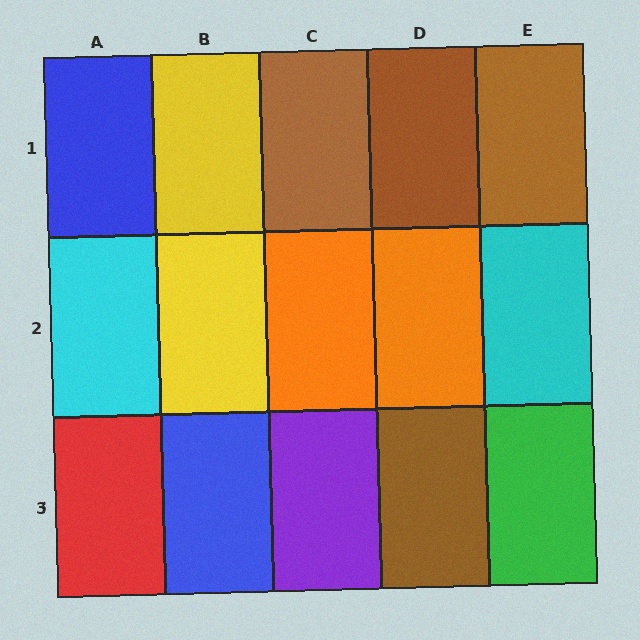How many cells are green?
1 cell is green.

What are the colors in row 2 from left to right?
Cyan, yellow, orange, orange, cyan.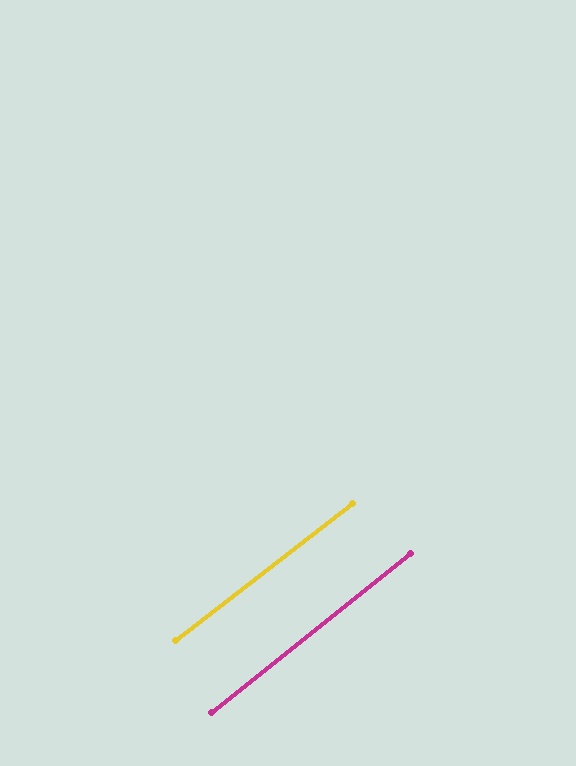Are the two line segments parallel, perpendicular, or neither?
Parallel — their directions differ by only 0.7°.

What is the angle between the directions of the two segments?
Approximately 1 degree.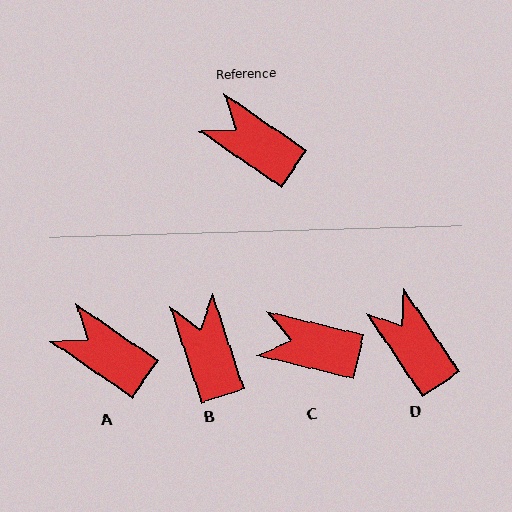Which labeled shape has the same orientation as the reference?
A.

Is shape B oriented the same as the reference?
No, it is off by about 38 degrees.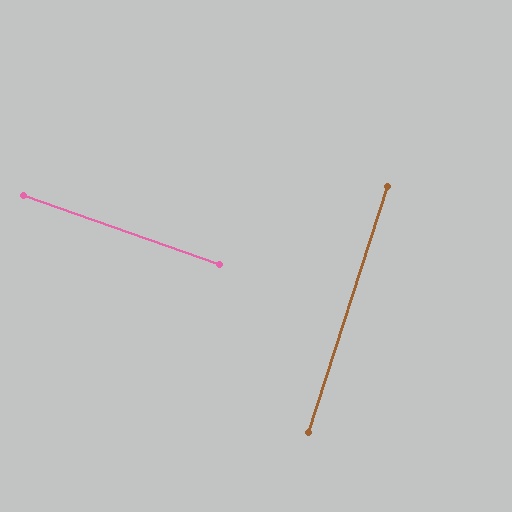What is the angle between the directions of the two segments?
Approximately 88 degrees.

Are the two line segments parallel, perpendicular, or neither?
Perpendicular — they meet at approximately 88°.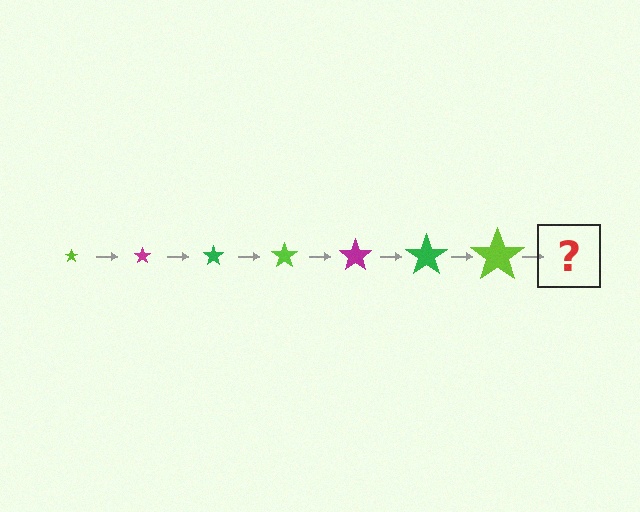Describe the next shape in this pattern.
It should be a magenta star, larger than the previous one.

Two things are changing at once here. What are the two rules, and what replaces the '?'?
The two rules are that the star grows larger each step and the color cycles through lime, magenta, and green. The '?' should be a magenta star, larger than the previous one.